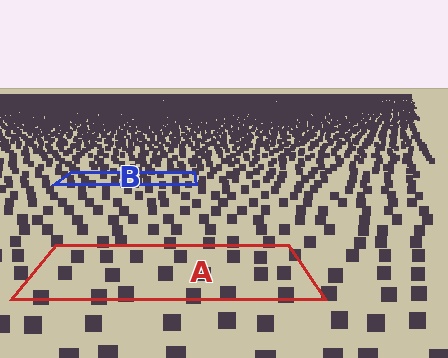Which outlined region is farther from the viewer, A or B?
Region B is farther from the viewer — the texture elements inside it appear smaller and more densely packed.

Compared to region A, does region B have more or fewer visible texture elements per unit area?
Region B has more texture elements per unit area — they are packed more densely because it is farther away.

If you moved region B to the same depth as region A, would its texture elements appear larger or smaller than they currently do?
They would appear larger. At a closer depth, the same texture elements are projected at a bigger on-screen size.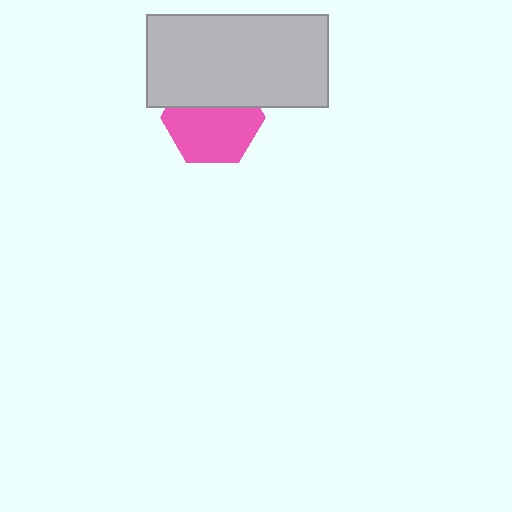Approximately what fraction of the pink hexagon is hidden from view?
Roughly 36% of the pink hexagon is hidden behind the light gray rectangle.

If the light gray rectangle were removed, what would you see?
You would see the complete pink hexagon.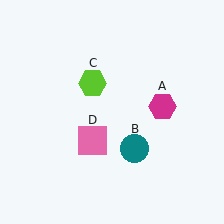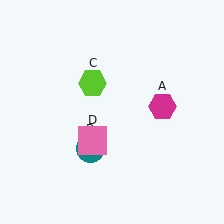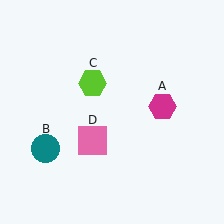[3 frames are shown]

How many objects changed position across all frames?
1 object changed position: teal circle (object B).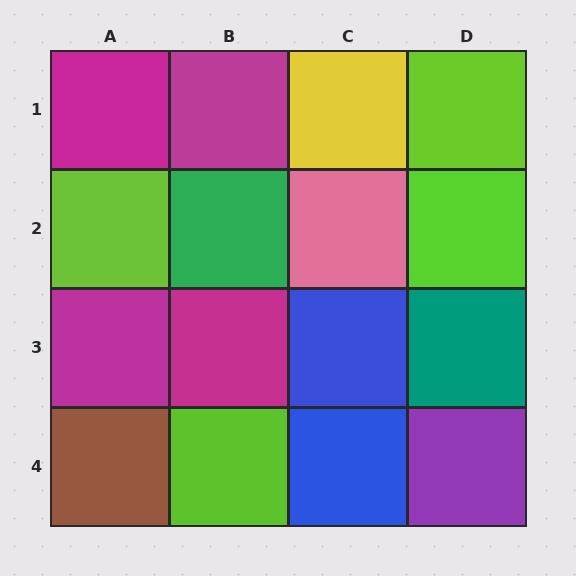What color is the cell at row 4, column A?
Brown.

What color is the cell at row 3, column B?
Magenta.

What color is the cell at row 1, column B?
Magenta.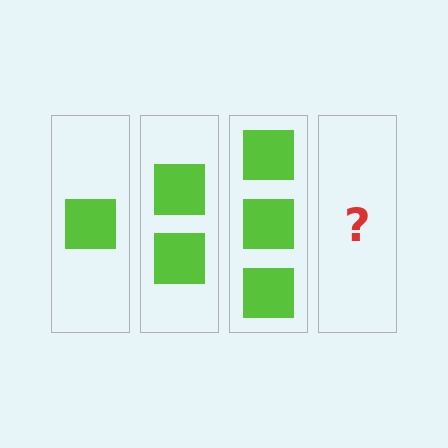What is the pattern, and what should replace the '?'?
The pattern is that each step adds one more square. The '?' should be 4 squares.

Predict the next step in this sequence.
The next step is 4 squares.